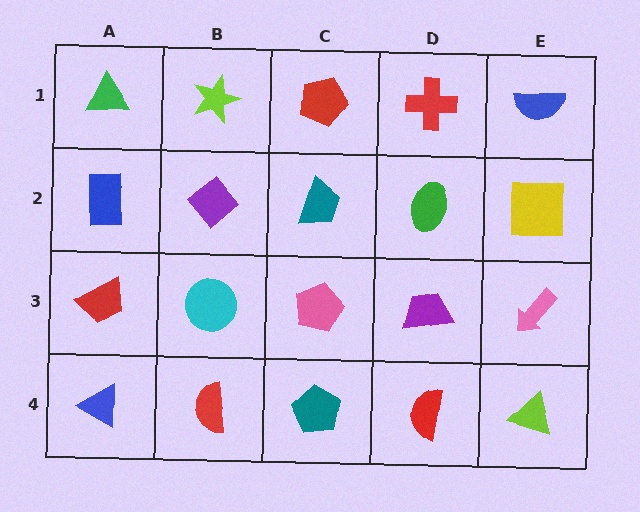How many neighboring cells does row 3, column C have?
4.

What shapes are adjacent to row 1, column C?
A teal trapezoid (row 2, column C), a lime star (row 1, column B), a red cross (row 1, column D).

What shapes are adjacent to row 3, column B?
A purple diamond (row 2, column B), a red semicircle (row 4, column B), a red trapezoid (row 3, column A), a pink pentagon (row 3, column C).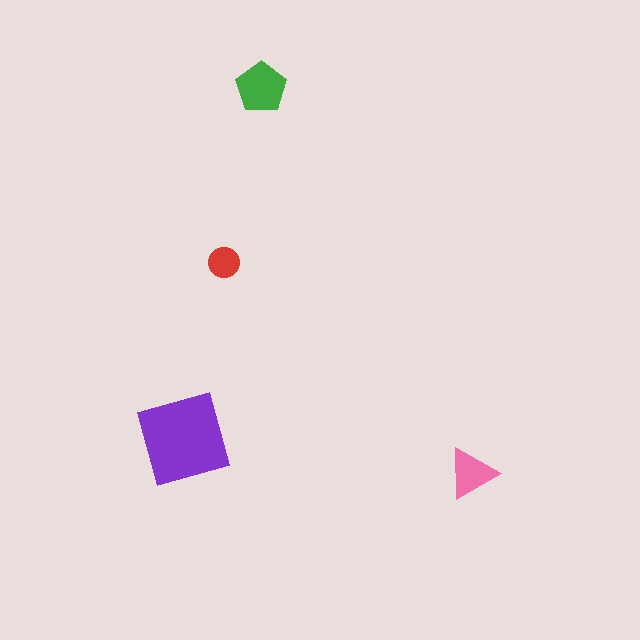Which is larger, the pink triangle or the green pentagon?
The green pentagon.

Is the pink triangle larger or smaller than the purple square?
Smaller.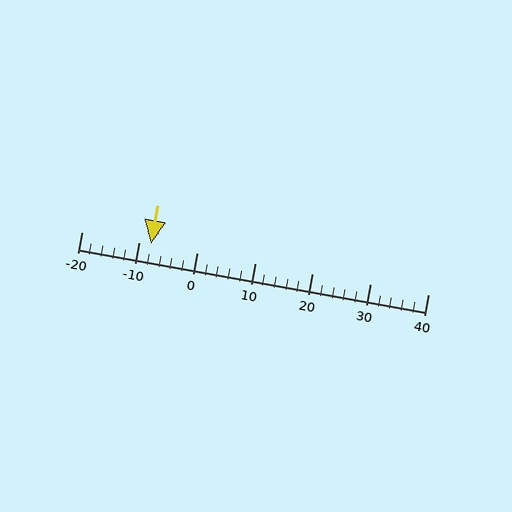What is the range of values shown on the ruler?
The ruler shows values from -20 to 40.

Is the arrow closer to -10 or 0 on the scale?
The arrow is closer to -10.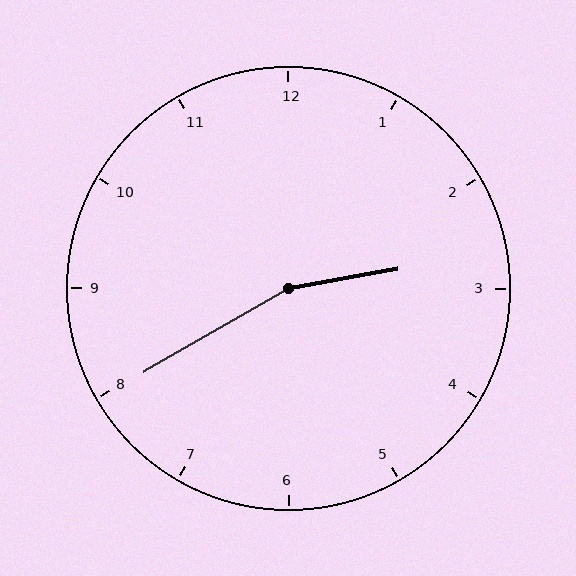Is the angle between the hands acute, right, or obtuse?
It is obtuse.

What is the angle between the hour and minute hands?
Approximately 160 degrees.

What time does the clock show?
2:40.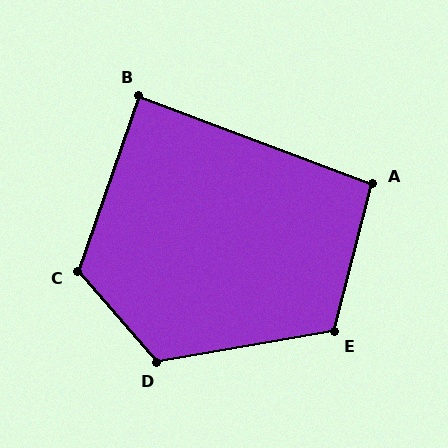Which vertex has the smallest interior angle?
B, at approximately 89 degrees.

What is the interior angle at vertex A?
Approximately 96 degrees (obtuse).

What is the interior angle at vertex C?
Approximately 120 degrees (obtuse).